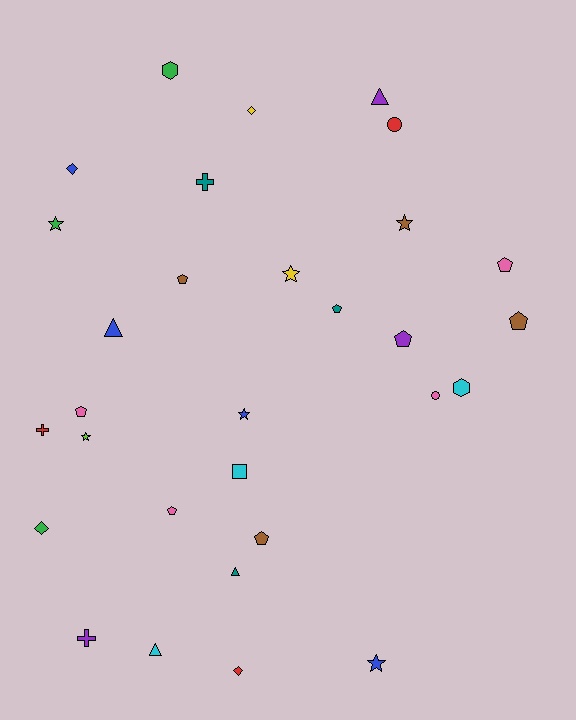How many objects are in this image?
There are 30 objects.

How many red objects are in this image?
There are 3 red objects.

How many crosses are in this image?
There are 3 crosses.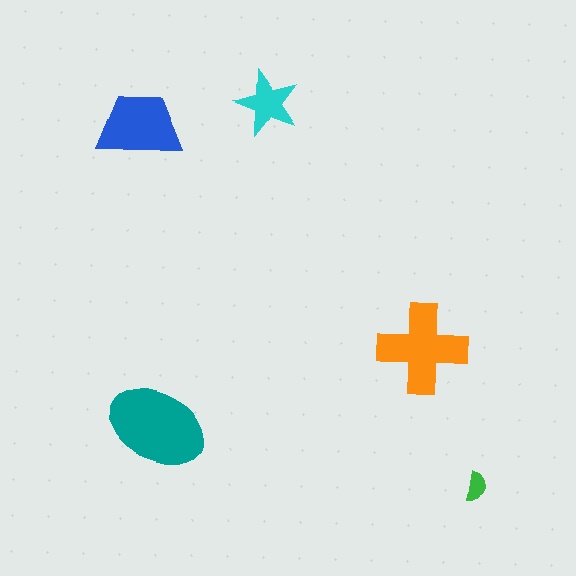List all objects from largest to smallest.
The teal ellipse, the orange cross, the blue trapezoid, the cyan star, the green semicircle.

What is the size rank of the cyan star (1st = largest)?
4th.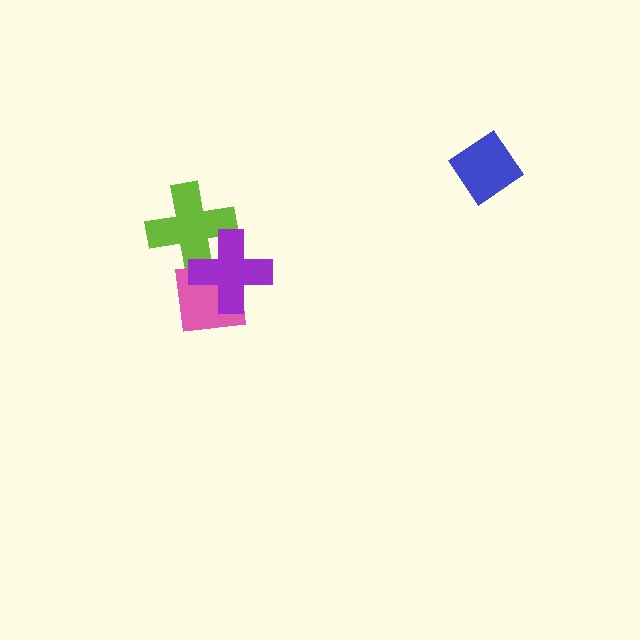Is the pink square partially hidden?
Yes, it is partially covered by another shape.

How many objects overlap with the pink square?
1 object overlaps with the pink square.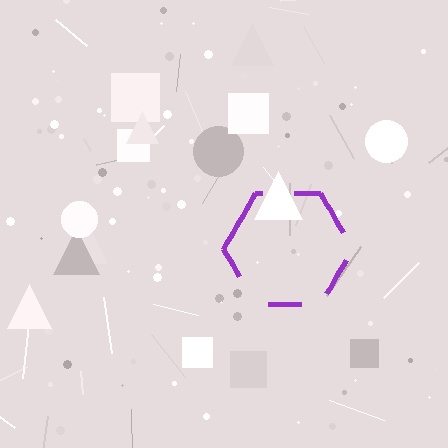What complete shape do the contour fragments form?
The contour fragments form a hexagon.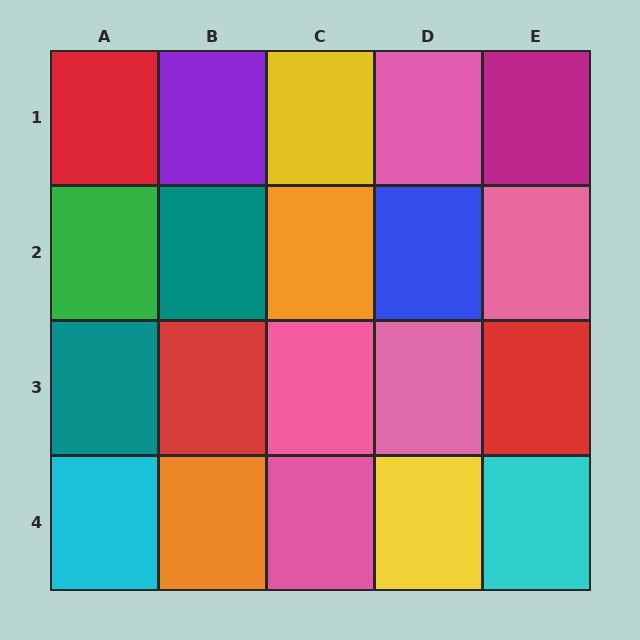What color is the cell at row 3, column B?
Red.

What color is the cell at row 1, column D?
Pink.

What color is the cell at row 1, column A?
Red.